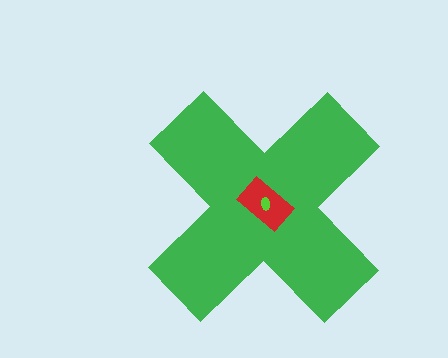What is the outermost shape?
The green cross.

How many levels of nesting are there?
3.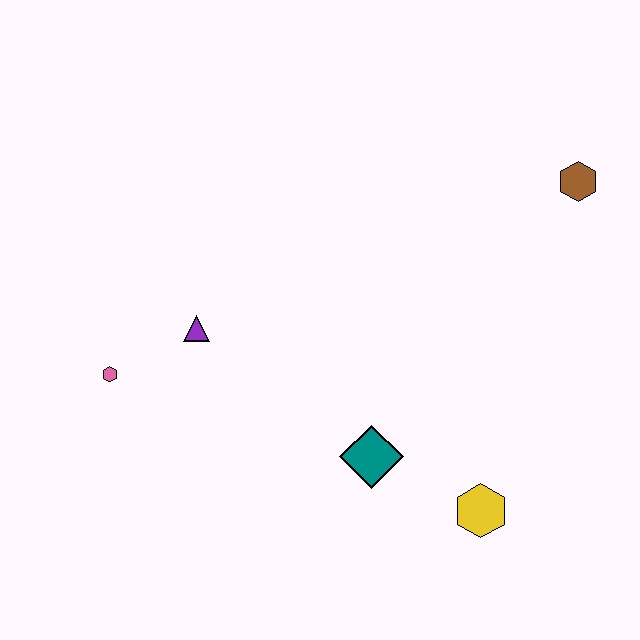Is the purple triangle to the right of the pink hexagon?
Yes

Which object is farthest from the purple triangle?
The brown hexagon is farthest from the purple triangle.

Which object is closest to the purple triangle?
The pink hexagon is closest to the purple triangle.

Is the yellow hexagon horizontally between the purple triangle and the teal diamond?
No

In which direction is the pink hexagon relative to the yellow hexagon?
The pink hexagon is to the left of the yellow hexagon.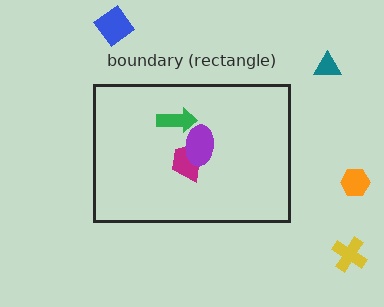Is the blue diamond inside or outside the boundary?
Outside.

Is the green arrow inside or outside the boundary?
Inside.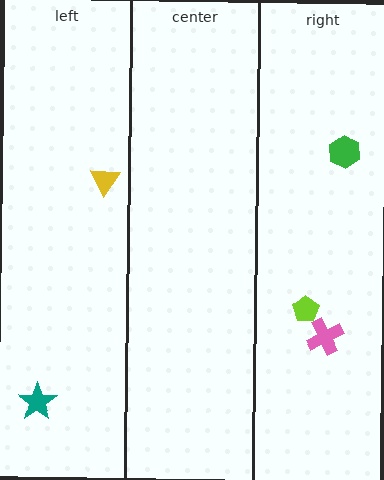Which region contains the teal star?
The left region.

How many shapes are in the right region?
3.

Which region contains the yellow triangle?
The left region.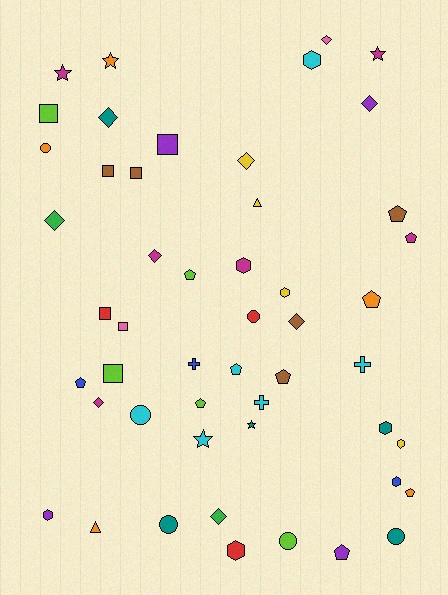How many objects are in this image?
There are 50 objects.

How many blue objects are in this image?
There are 3 blue objects.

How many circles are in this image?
There are 6 circles.